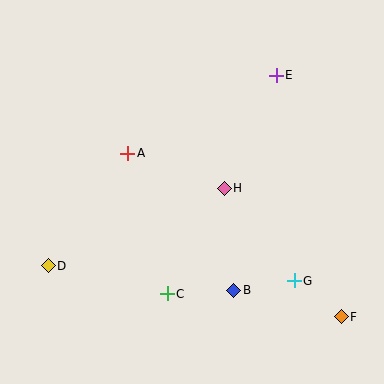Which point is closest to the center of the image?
Point H at (224, 188) is closest to the center.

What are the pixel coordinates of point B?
Point B is at (234, 290).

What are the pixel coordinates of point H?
Point H is at (224, 188).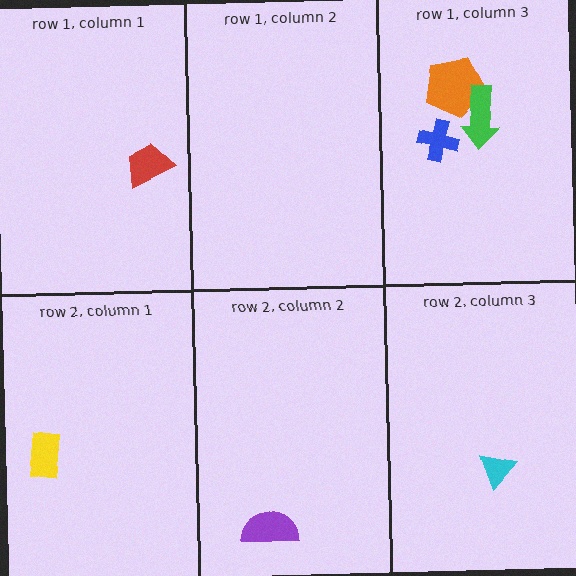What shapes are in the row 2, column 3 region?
The cyan triangle.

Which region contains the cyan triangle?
The row 2, column 3 region.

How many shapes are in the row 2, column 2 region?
1.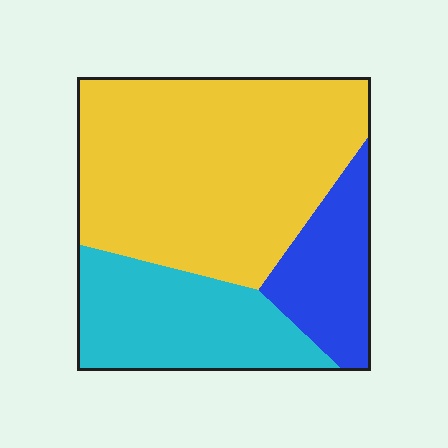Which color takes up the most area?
Yellow, at roughly 55%.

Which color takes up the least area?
Blue, at roughly 15%.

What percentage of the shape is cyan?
Cyan takes up about one quarter (1/4) of the shape.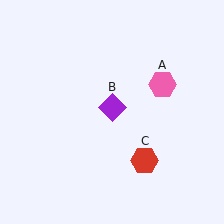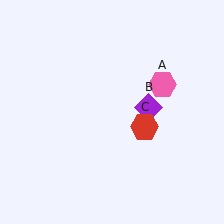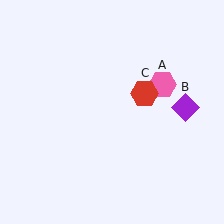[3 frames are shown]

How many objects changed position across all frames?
2 objects changed position: purple diamond (object B), red hexagon (object C).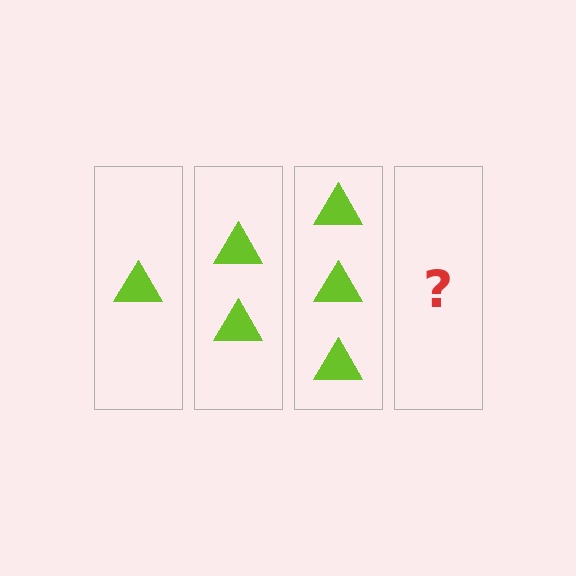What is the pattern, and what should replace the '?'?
The pattern is that each step adds one more triangle. The '?' should be 4 triangles.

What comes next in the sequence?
The next element should be 4 triangles.